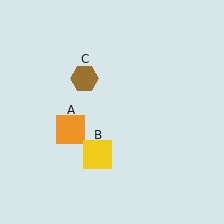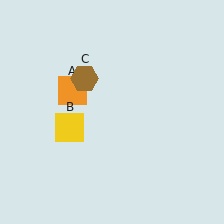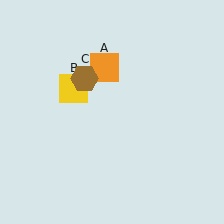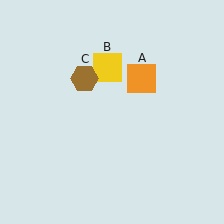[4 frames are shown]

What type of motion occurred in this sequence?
The orange square (object A), yellow square (object B) rotated clockwise around the center of the scene.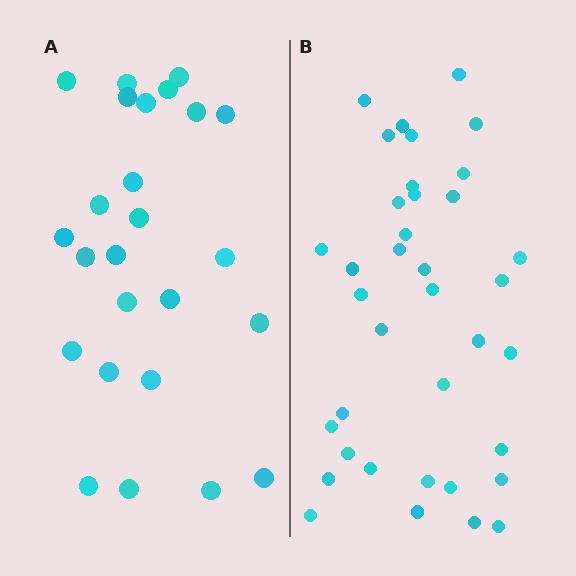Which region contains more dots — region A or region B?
Region B (the right region) has more dots.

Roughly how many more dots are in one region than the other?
Region B has roughly 12 or so more dots than region A.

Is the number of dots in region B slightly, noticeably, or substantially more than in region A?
Region B has substantially more. The ratio is roughly 1.5 to 1.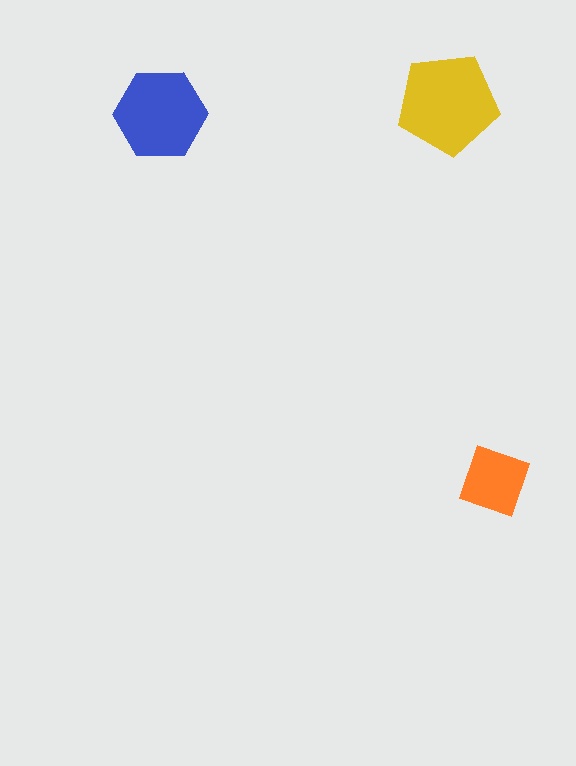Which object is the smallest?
The orange diamond.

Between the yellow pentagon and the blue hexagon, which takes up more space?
The yellow pentagon.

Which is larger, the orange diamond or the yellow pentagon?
The yellow pentagon.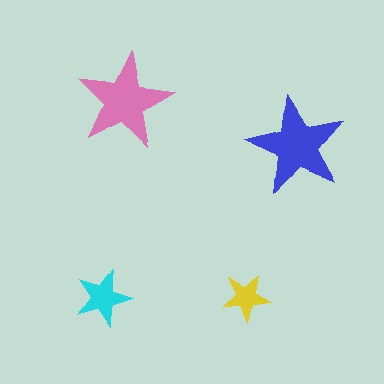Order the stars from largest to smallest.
the blue one, the pink one, the cyan one, the yellow one.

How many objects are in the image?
There are 4 objects in the image.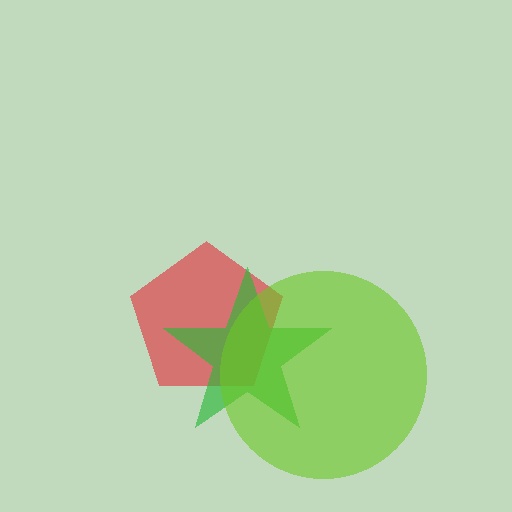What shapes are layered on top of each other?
The layered shapes are: a red pentagon, a green star, a lime circle.